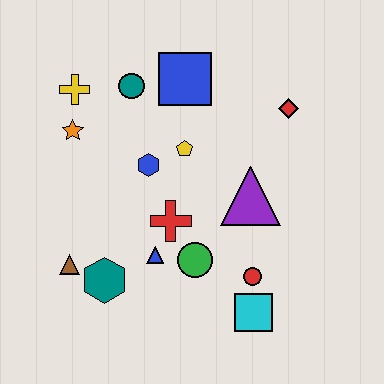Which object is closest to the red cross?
The blue triangle is closest to the red cross.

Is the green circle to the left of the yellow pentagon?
No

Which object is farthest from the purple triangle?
The yellow cross is farthest from the purple triangle.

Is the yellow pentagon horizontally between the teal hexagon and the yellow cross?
No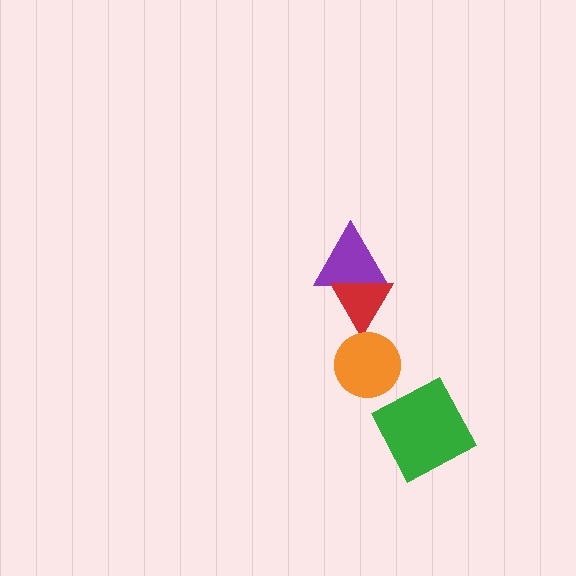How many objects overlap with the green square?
0 objects overlap with the green square.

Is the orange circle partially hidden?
No, no other shape covers it.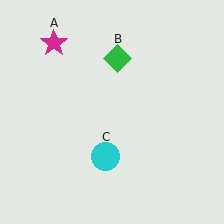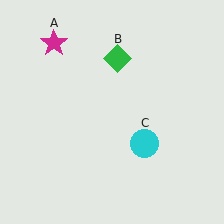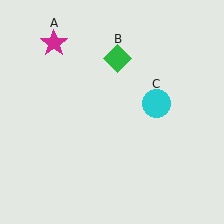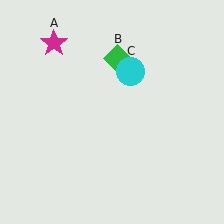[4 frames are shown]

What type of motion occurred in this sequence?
The cyan circle (object C) rotated counterclockwise around the center of the scene.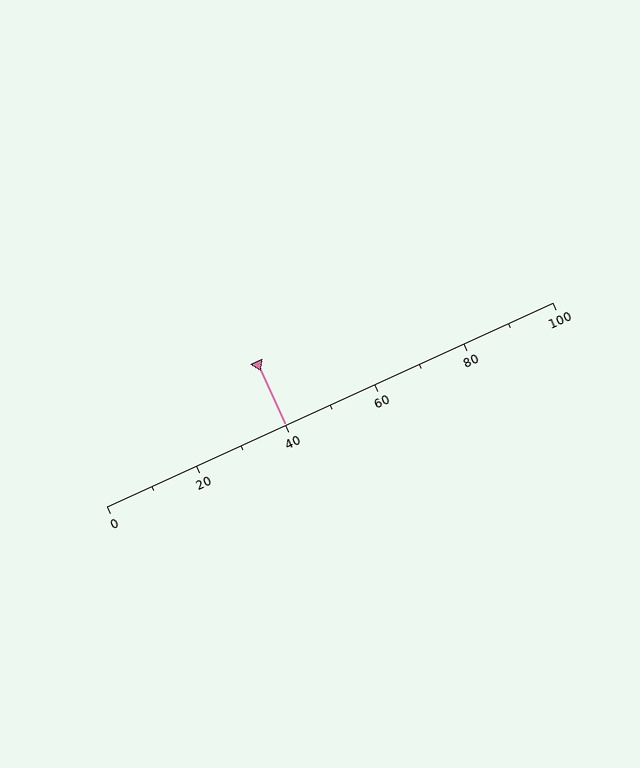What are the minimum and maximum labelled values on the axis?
The axis runs from 0 to 100.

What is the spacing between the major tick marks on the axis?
The major ticks are spaced 20 apart.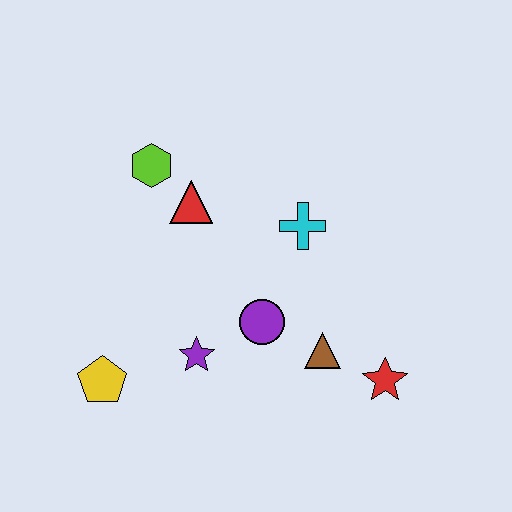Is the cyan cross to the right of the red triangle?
Yes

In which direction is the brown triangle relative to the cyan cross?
The brown triangle is below the cyan cross.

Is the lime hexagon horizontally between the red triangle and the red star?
No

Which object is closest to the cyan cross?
The purple circle is closest to the cyan cross.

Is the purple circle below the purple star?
No